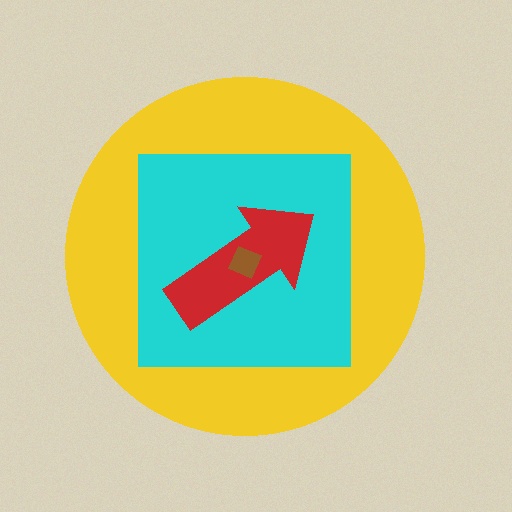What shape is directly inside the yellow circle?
The cyan square.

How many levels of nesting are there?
4.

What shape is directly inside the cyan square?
The red arrow.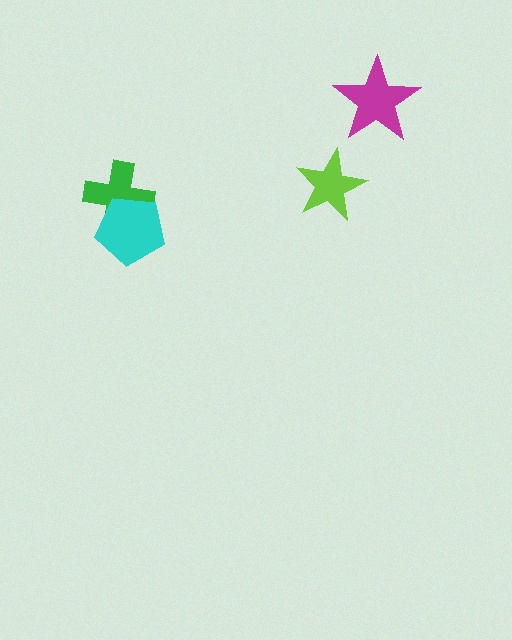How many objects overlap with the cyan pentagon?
1 object overlaps with the cyan pentagon.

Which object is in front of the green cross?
The cyan pentagon is in front of the green cross.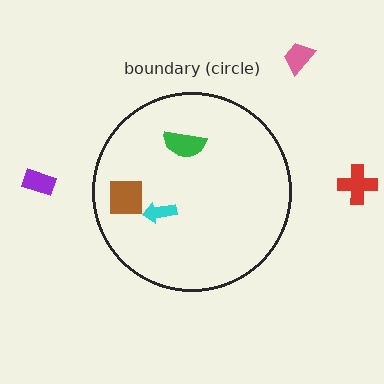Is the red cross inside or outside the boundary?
Outside.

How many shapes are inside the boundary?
3 inside, 3 outside.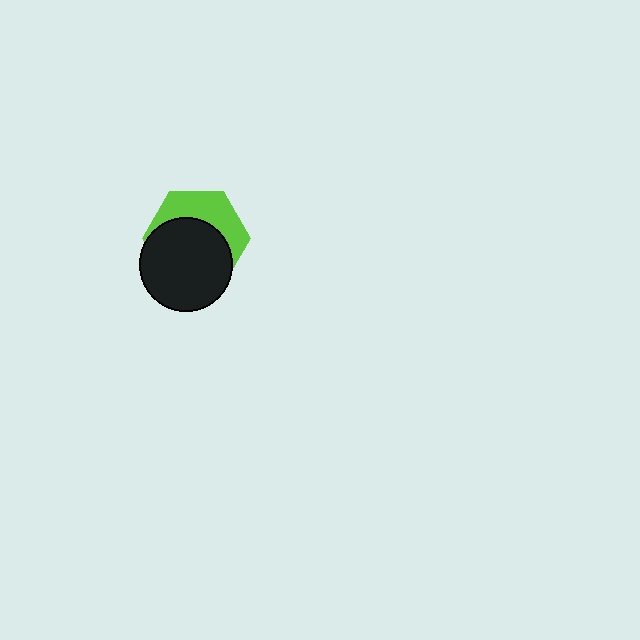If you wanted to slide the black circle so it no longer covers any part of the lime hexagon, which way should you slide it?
Slide it down — that is the most direct way to separate the two shapes.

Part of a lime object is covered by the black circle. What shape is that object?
It is a hexagon.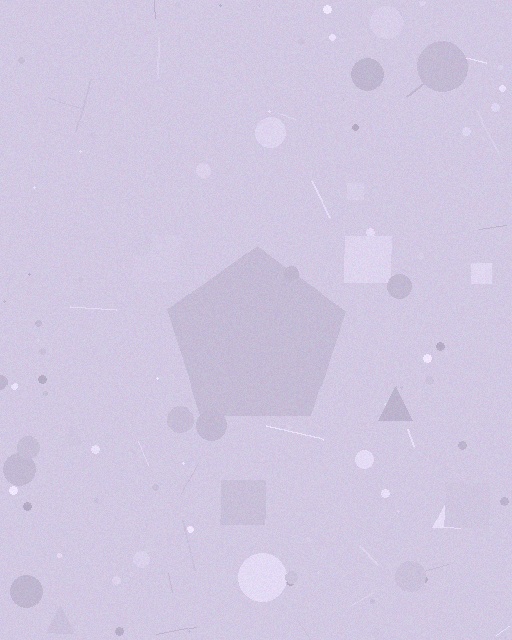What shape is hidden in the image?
A pentagon is hidden in the image.